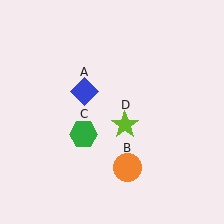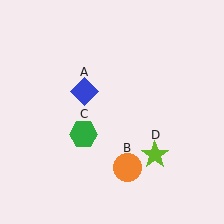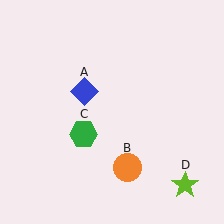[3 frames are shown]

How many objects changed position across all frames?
1 object changed position: lime star (object D).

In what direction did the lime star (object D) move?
The lime star (object D) moved down and to the right.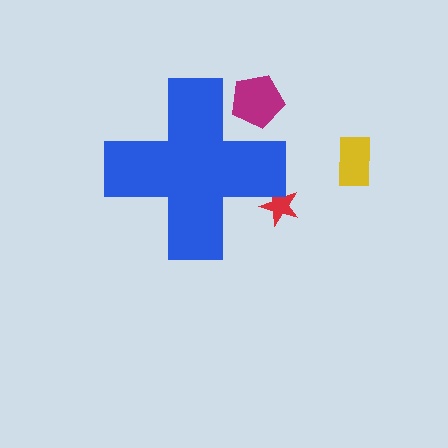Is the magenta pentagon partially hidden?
Yes, the magenta pentagon is partially hidden behind the blue cross.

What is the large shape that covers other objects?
A blue cross.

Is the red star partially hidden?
Yes, the red star is partially hidden behind the blue cross.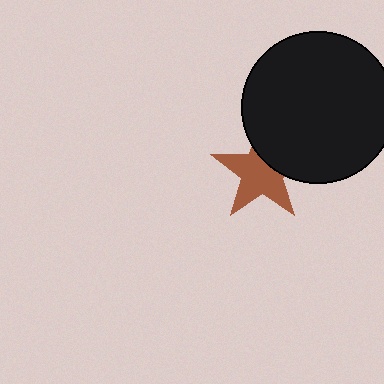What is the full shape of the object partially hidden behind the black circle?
The partially hidden object is a brown star.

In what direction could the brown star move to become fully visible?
The brown star could move toward the lower-left. That would shift it out from behind the black circle entirely.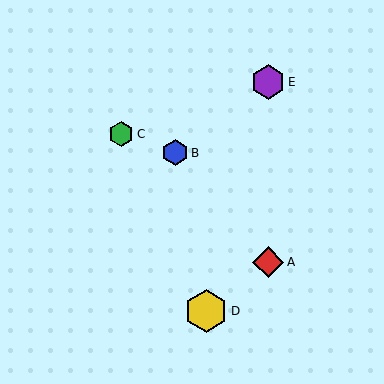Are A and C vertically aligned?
No, A is at x≈268 and C is at x≈121.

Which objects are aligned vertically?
Objects A, E are aligned vertically.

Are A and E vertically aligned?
Yes, both are at x≈268.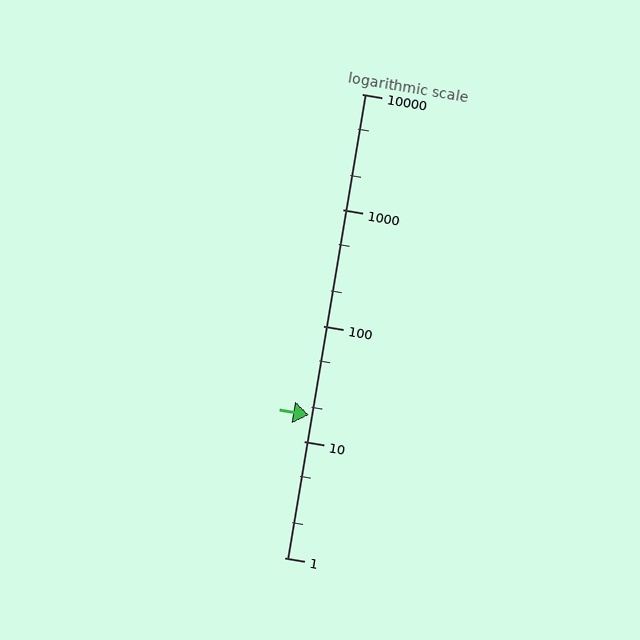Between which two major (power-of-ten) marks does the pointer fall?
The pointer is between 10 and 100.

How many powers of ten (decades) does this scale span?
The scale spans 4 decades, from 1 to 10000.